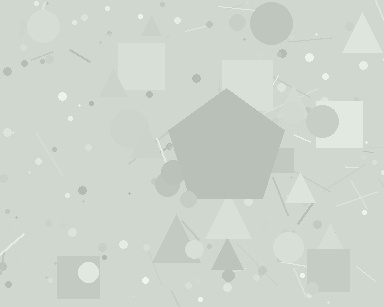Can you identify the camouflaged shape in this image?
The camouflaged shape is a pentagon.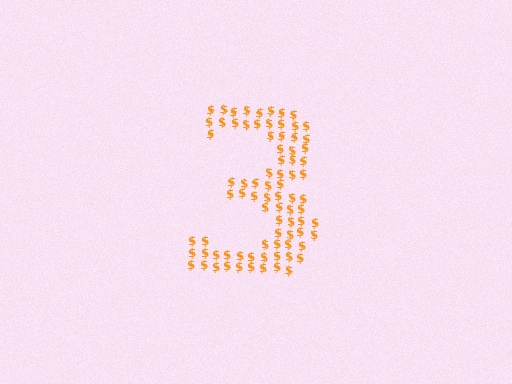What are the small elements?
The small elements are dollar signs.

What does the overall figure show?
The overall figure shows the digit 3.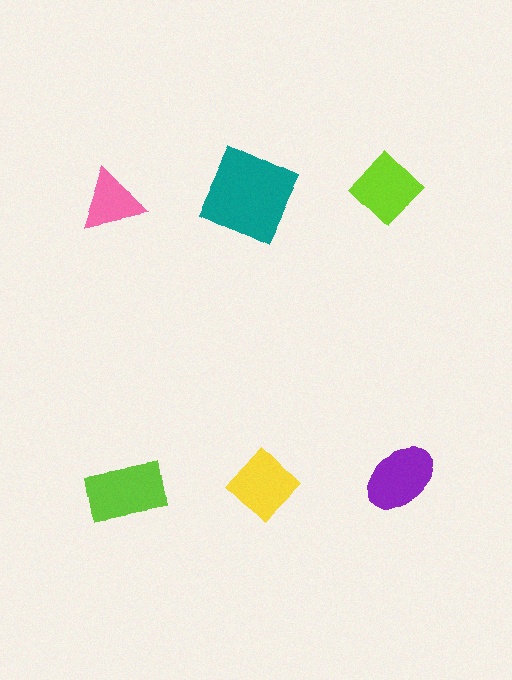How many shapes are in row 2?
3 shapes.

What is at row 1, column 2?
A teal square.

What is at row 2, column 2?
A yellow diamond.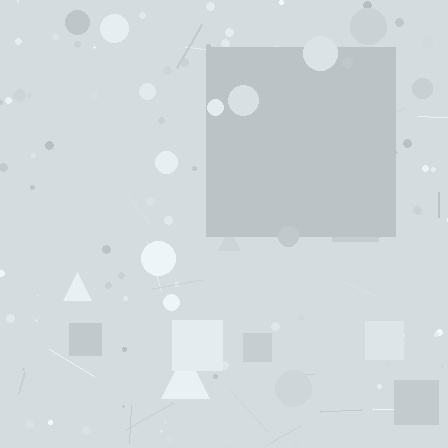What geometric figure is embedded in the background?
A square is embedded in the background.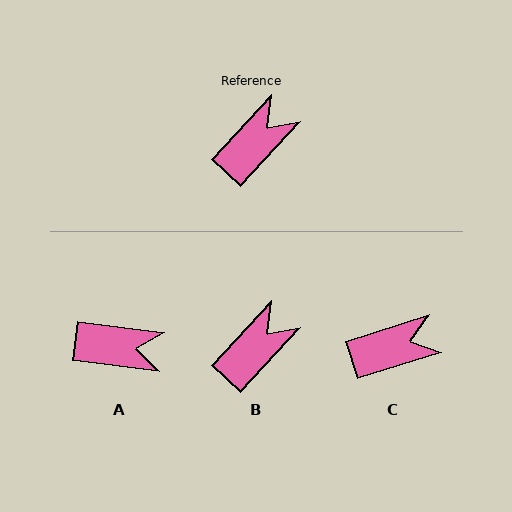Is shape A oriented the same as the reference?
No, it is off by about 54 degrees.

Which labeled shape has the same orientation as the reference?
B.